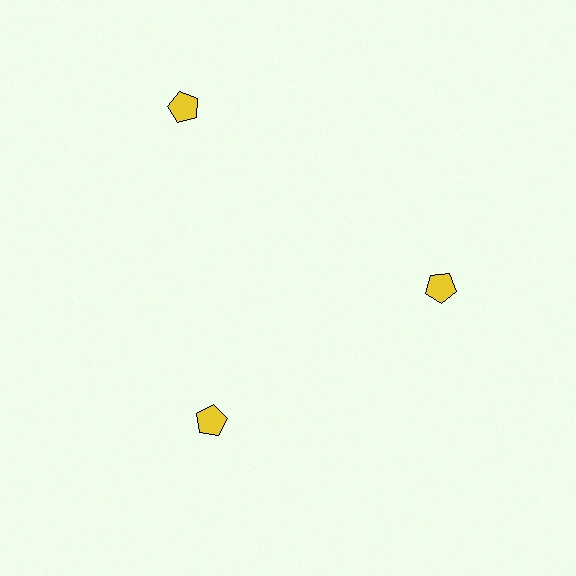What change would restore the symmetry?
The symmetry would be restored by moving it inward, back onto the ring so that all 3 pentagons sit at equal angles and equal distance from the center.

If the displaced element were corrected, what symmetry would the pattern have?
It would have 3-fold rotational symmetry — the pattern would map onto itself every 120 degrees.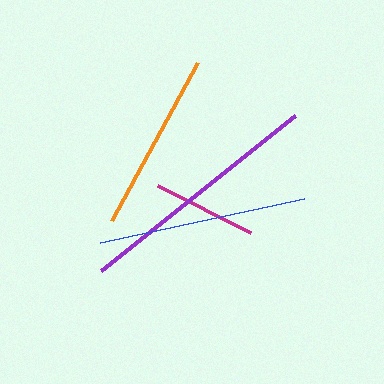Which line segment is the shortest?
The magenta line is the shortest at approximately 104 pixels.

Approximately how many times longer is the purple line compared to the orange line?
The purple line is approximately 1.4 times the length of the orange line.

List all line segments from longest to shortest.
From longest to shortest: purple, blue, orange, magenta.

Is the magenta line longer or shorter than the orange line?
The orange line is longer than the magenta line.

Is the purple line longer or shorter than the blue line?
The purple line is longer than the blue line.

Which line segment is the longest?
The purple line is the longest at approximately 248 pixels.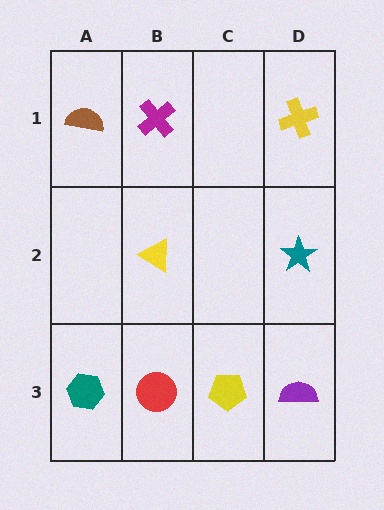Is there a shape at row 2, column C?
No, that cell is empty.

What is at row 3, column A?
A teal hexagon.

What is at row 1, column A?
A brown semicircle.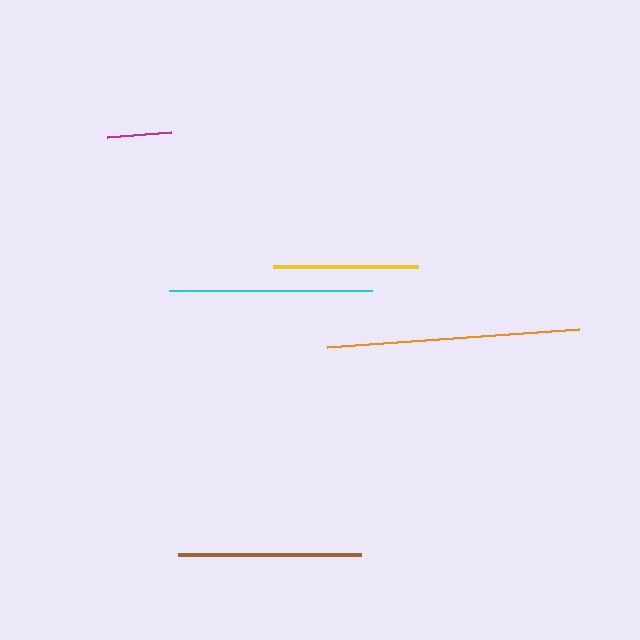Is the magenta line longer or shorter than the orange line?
The orange line is longer than the magenta line.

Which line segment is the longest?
The orange line is the longest at approximately 252 pixels.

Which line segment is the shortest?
The magenta line is the shortest at approximately 65 pixels.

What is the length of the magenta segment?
The magenta segment is approximately 65 pixels long.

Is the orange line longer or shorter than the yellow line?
The orange line is longer than the yellow line.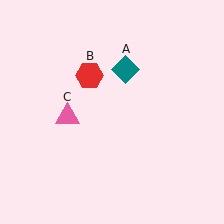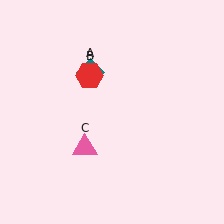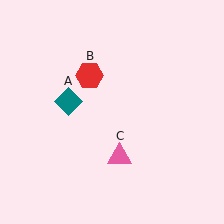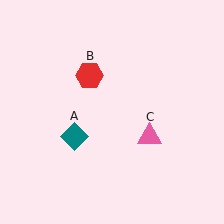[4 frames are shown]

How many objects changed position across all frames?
2 objects changed position: teal diamond (object A), pink triangle (object C).